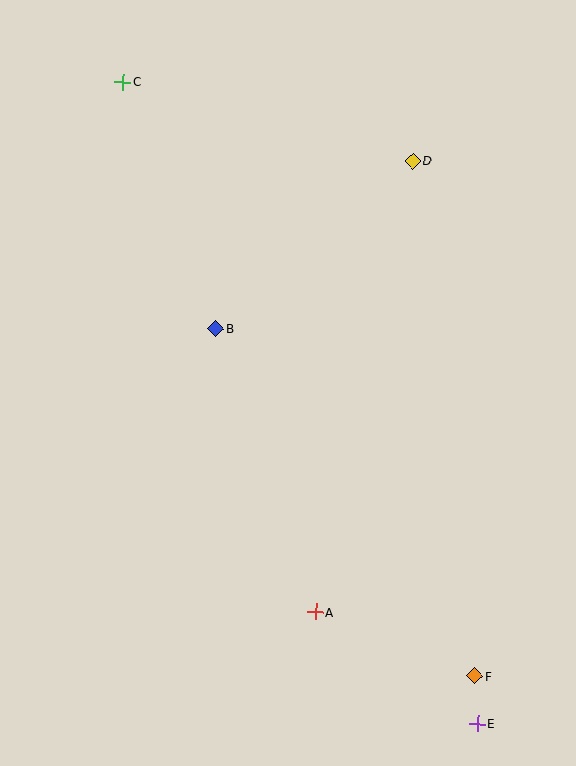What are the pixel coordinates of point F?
Point F is at (475, 676).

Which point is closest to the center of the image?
Point B at (216, 329) is closest to the center.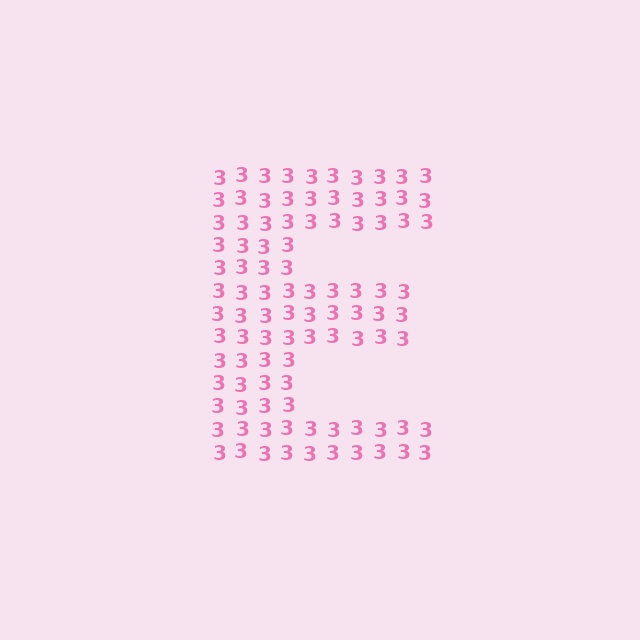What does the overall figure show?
The overall figure shows the letter E.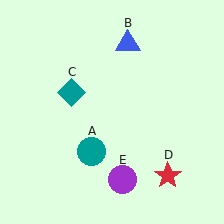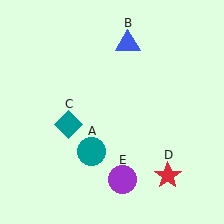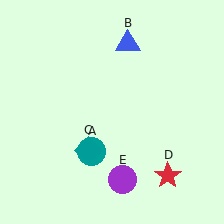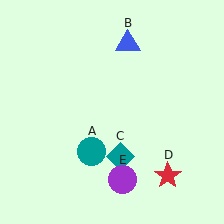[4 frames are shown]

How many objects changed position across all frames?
1 object changed position: teal diamond (object C).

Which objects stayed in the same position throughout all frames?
Teal circle (object A) and blue triangle (object B) and red star (object D) and purple circle (object E) remained stationary.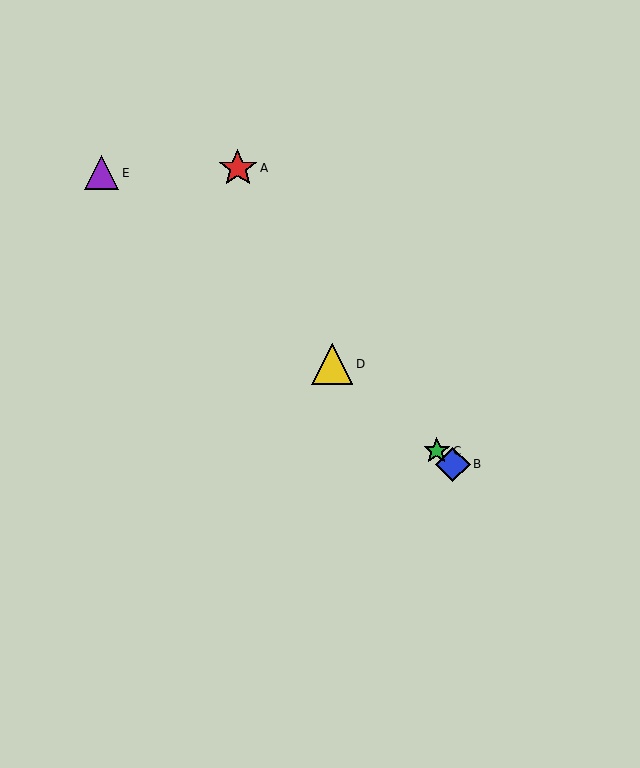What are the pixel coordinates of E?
Object E is at (101, 173).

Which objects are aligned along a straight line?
Objects B, C, D, E are aligned along a straight line.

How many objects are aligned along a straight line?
4 objects (B, C, D, E) are aligned along a straight line.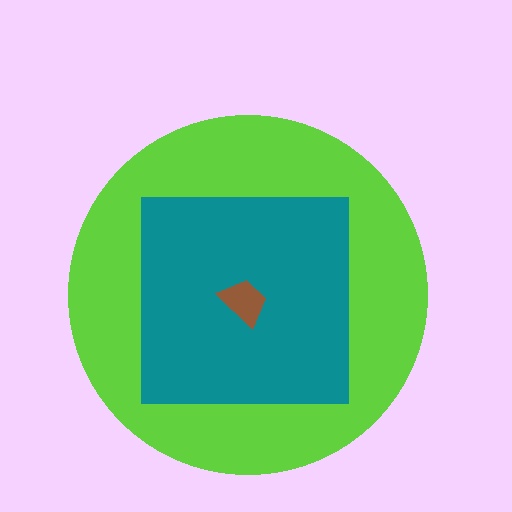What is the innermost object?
The brown trapezoid.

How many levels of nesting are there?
3.